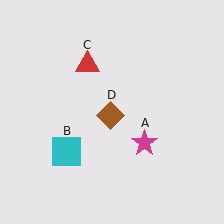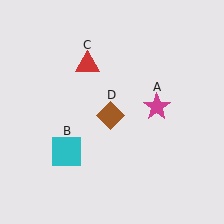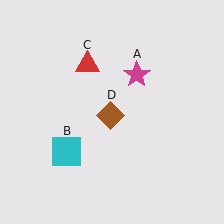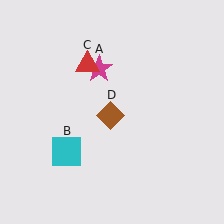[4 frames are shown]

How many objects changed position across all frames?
1 object changed position: magenta star (object A).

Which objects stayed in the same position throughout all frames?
Cyan square (object B) and red triangle (object C) and brown diamond (object D) remained stationary.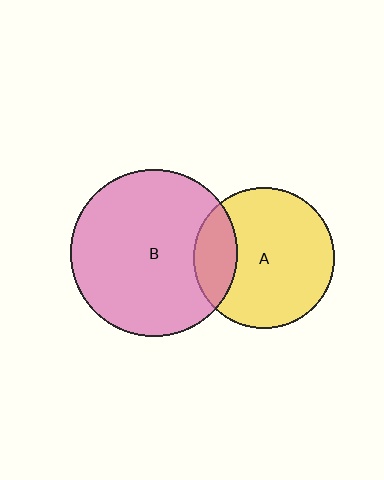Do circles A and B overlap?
Yes.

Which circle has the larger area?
Circle B (pink).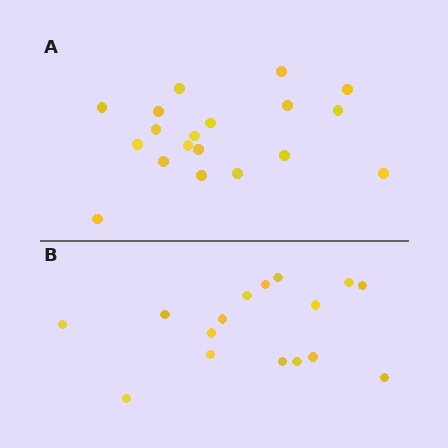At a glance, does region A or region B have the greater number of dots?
Region A (the top region) has more dots.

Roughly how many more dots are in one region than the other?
Region A has just a few more — roughly 2 or 3 more dots than region B.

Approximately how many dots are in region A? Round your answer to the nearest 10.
About 20 dots. (The exact count is 19, which rounds to 20.)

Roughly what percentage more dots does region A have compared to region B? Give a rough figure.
About 20% more.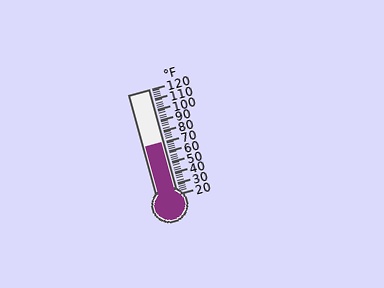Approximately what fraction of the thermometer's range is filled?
The thermometer is filled to approximately 50% of its range.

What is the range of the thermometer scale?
The thermometer scale ranges from 20°F to 120°F.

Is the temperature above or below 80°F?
The temperature is below 80°F.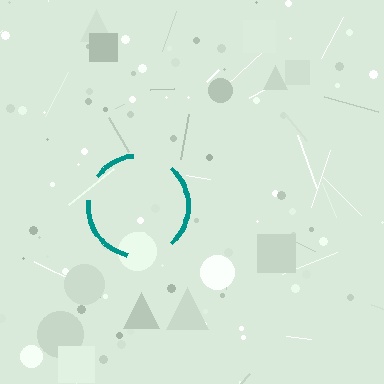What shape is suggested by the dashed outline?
The dashed outline suggests a circle.